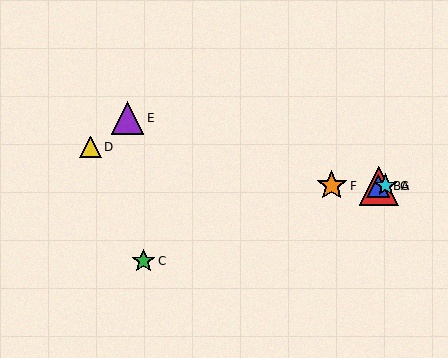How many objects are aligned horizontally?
4 objects (A, B, F, G) are aligned horizontally.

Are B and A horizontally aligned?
Yes, both are at y≈186.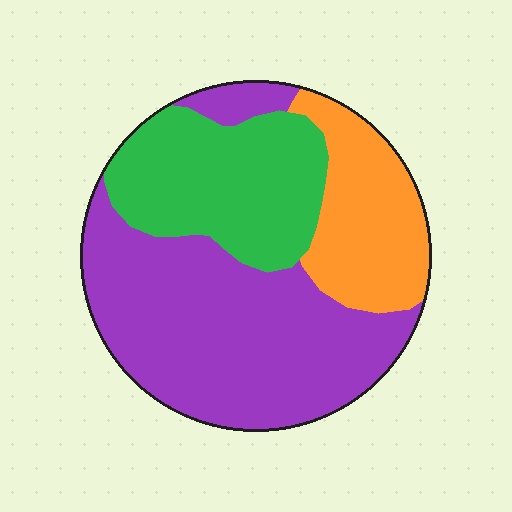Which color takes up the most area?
Purple, at roughly 50%.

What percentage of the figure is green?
Green covers around 30% of the figure.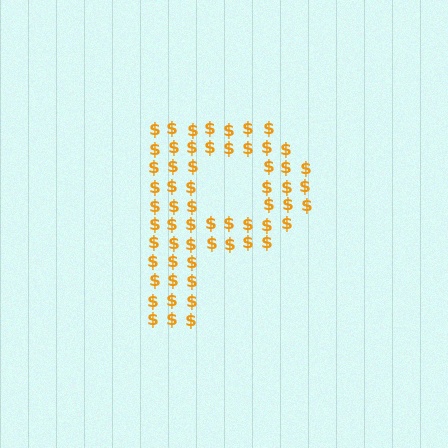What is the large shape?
The large shape is the letter P.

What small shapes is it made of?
It is made of small dollar signs.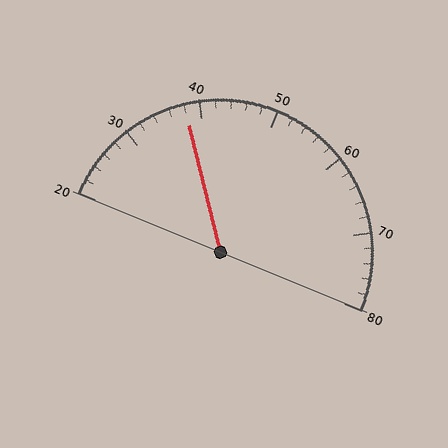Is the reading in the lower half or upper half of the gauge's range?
The reading is in the lower half of the range (20 to 80).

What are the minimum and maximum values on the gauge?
The gauge ranges from 20 to 80.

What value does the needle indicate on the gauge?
The needle indicates approximately 38.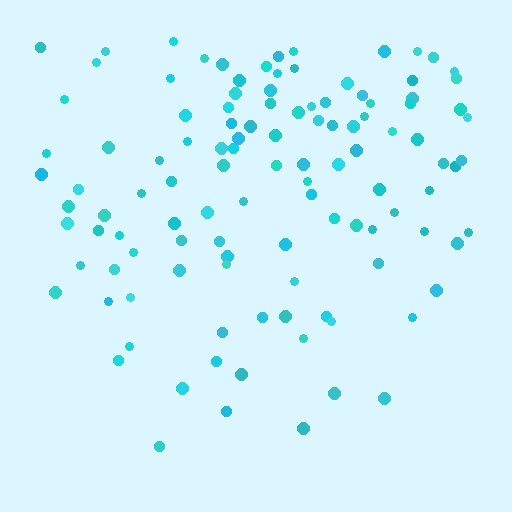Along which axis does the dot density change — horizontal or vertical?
Vertical.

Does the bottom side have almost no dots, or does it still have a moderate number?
Still a moderate number, just noticeably fewer than the top.